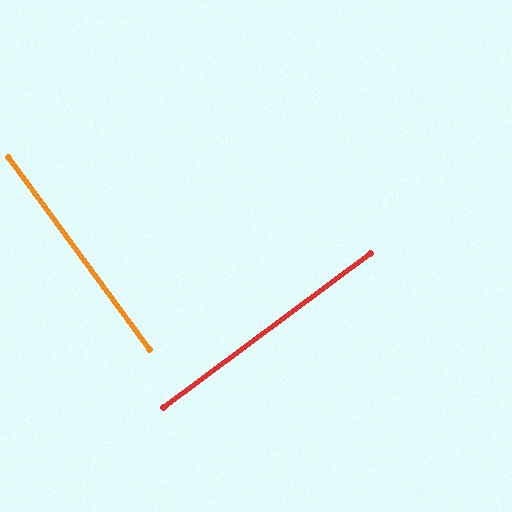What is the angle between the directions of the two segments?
Approximately 90 degrees.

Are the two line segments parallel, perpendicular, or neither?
Perpendicular — they meet at approximately 90°.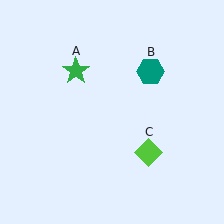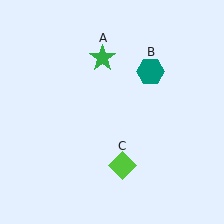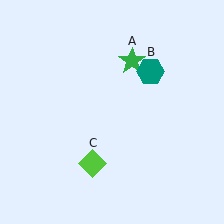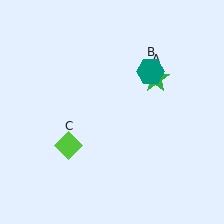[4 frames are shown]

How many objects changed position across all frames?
2 objects changed position: green star (object A), lime diamond (object C).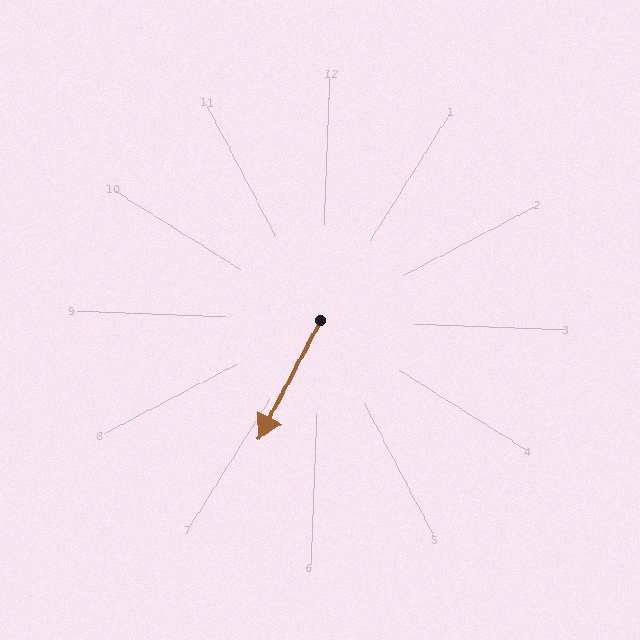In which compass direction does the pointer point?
Southwest.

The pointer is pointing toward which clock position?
Roughly 7 o'clock.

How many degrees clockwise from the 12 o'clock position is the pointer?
Approximately 205 degrees.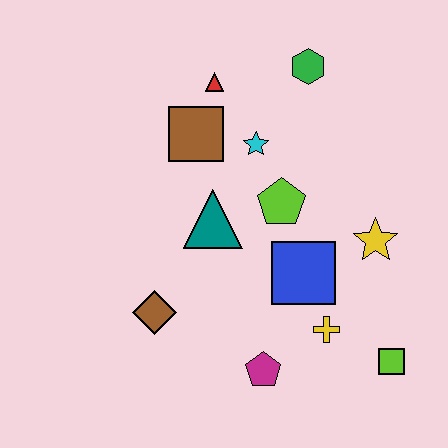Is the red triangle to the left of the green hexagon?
Yes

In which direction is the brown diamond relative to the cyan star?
The brown diamond is below the cyan star.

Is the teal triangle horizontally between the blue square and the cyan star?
No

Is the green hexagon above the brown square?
Yes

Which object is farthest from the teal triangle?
The lime square is farthest from the teal triangle.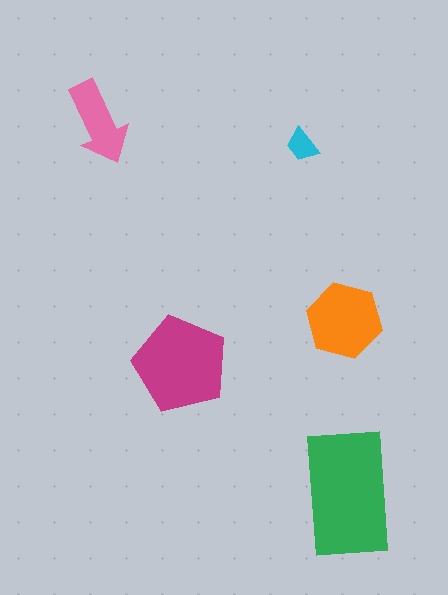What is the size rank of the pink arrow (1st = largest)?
4th.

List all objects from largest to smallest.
The green rectangle, the magenta pentagon, the orange hexagon, the pink arrow, the cyan trapezoid.